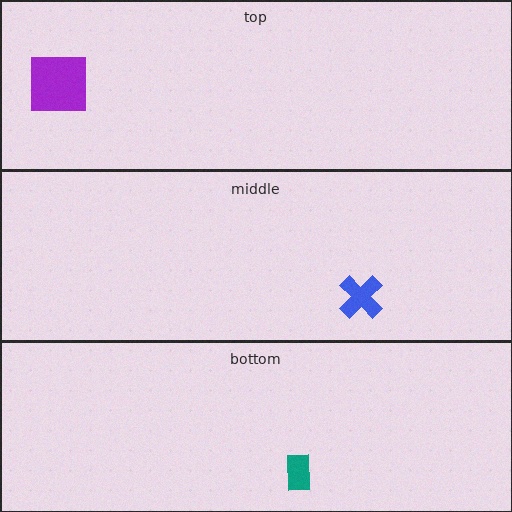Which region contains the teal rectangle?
The bottom region.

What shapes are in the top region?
The purple square.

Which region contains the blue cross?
The middle region.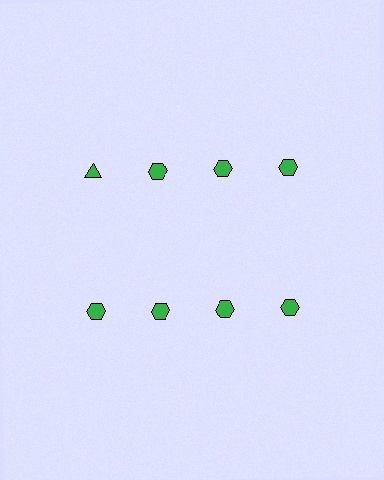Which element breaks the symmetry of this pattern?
The green triangle in the top row, leftmost column breaks the symmetry. All other shapes are green hexagons.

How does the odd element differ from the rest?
It has a different shape: triangle instead of hexagon.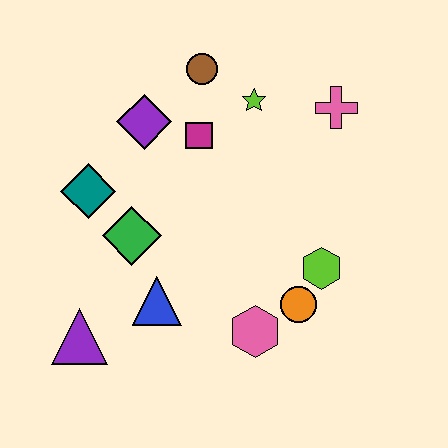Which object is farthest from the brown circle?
The purple triangle is farthest from the brown circle.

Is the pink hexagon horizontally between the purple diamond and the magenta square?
No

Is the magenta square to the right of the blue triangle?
Yes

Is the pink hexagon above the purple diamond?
No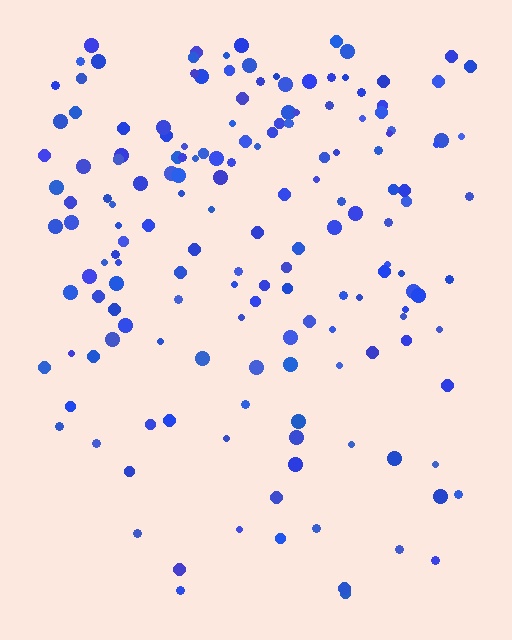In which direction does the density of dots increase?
From bottom to top, with the top side densest.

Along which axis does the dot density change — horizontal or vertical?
Vertical.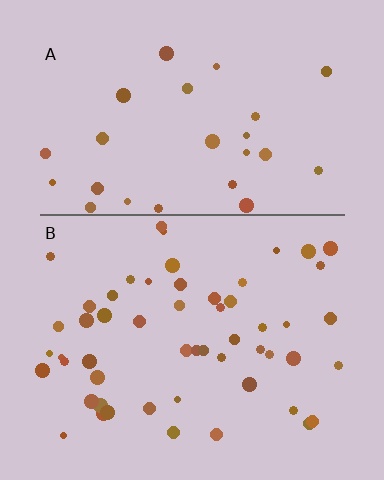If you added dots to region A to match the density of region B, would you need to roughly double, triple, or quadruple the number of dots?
Approximately double.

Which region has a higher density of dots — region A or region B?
B (the bottom).